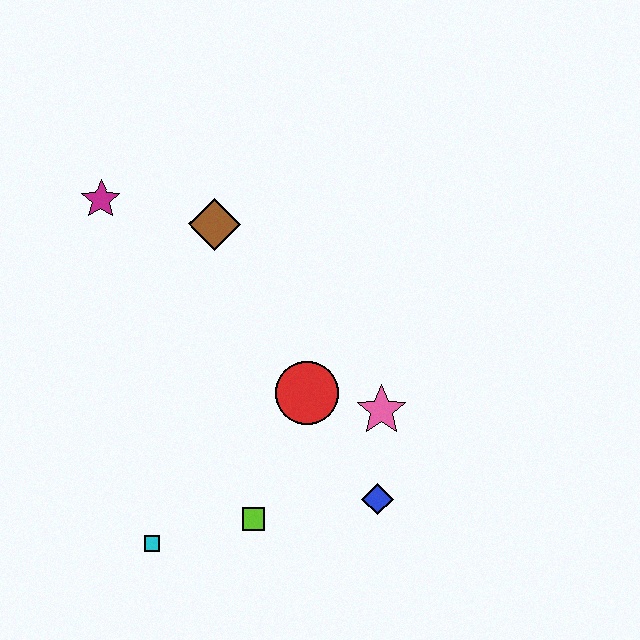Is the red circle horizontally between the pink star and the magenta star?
Yes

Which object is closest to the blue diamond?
The pink star is closest to the blue diamond.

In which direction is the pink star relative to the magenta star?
The pink star is to the right of the magenta star.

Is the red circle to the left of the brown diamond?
No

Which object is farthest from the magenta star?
The blue diamond is farthest from the magenta star.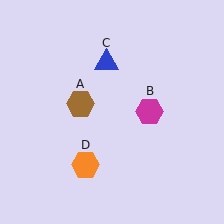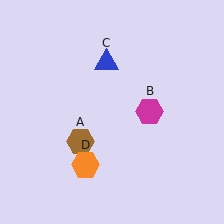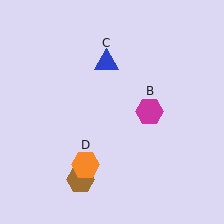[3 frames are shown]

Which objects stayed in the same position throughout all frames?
Magenta hexagon (object B) and blue triangle (object C) and orange hexagon (object D) remained stationary.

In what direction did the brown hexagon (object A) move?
The brown hexagon (object A) moved down.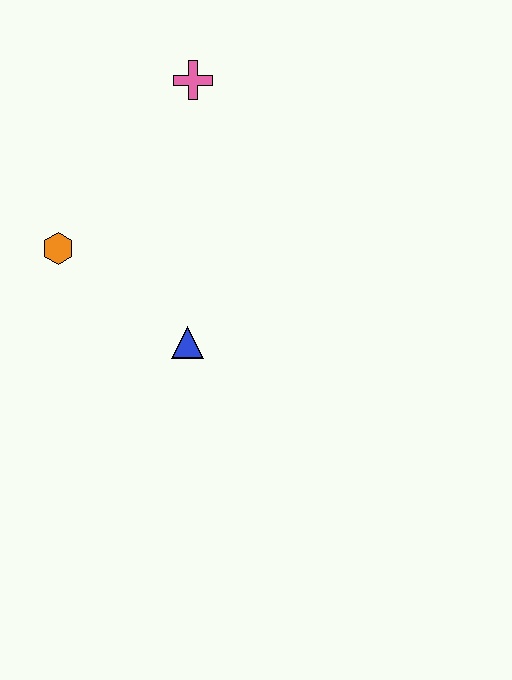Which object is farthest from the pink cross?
The blue triangle is farthest from the pink cross.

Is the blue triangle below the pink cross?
Yes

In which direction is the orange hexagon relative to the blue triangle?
The orange hexagon is to the left of the blue triangle.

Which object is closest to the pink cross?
The orange hexagon is closest to the pink cross.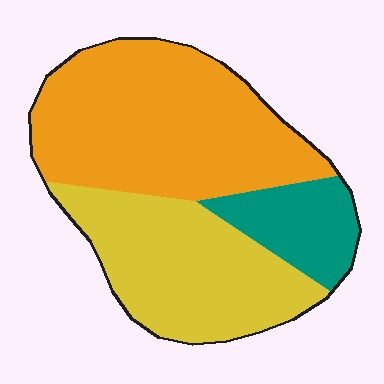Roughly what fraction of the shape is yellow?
Yellow covers around 35% of the shape.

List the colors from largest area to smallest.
From largest to smallest: orange, yellow, teal.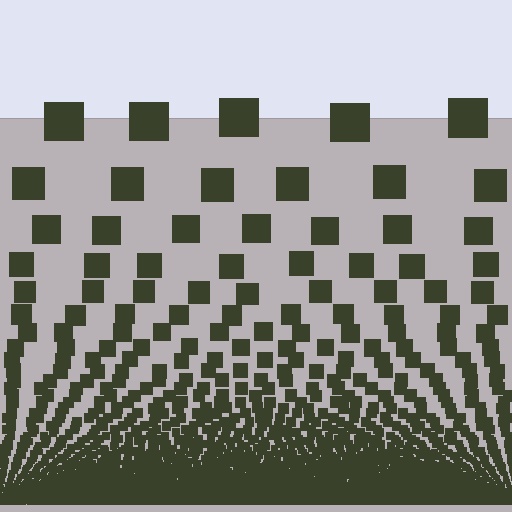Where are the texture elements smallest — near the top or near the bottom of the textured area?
Near the bottom.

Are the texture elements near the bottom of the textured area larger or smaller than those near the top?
Smaller. The gradient is inverted — elements near the bottom are smaller and denser.